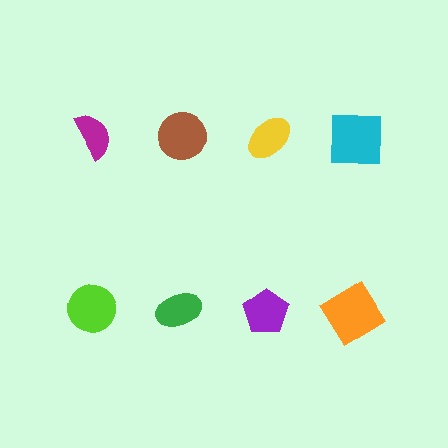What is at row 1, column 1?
A magenta semicircle.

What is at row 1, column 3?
A yellow ellipse.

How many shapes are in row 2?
4 shapes.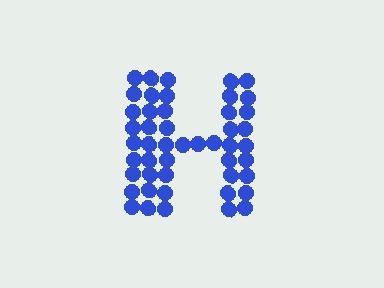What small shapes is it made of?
It is made of small circles.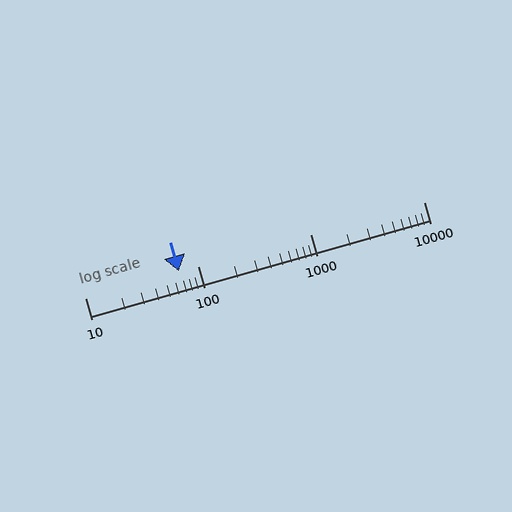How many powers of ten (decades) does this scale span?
The scale spans 3 decades, from 10 to 10000.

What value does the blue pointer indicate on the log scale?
The pointer indicates approximately 68.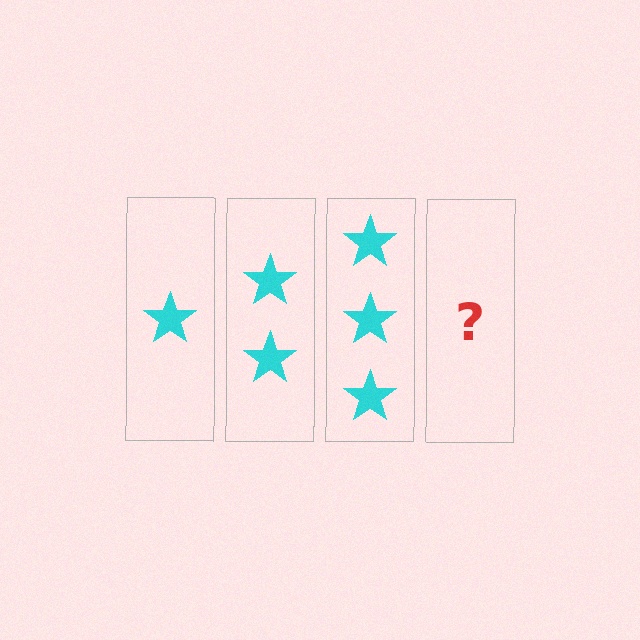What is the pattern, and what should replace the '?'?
The pattern is that each step adds one more star. The '?' should be 4 stars.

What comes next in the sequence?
The next element should be 4 stars.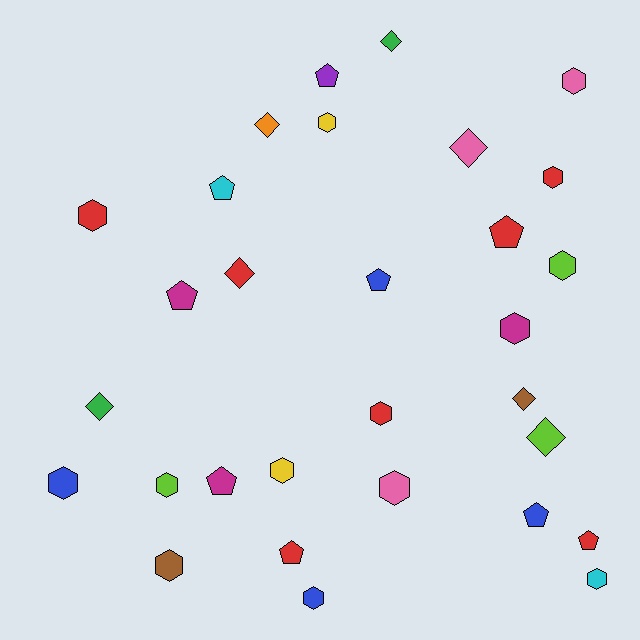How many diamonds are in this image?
There are 7 diamonds.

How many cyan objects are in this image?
There are 2 cyan objects.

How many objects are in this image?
There are 30 objects.